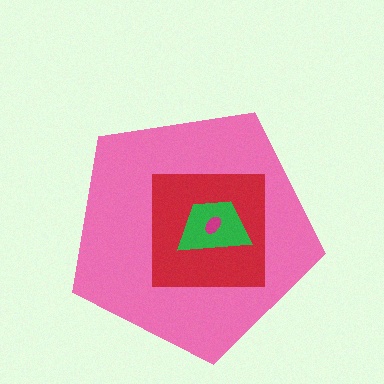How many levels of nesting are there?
4.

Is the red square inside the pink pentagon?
Yes.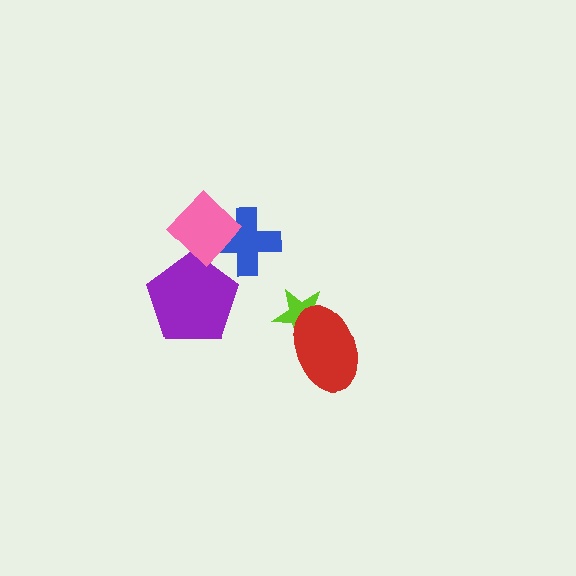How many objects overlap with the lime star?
1 object overlaps with the lime star.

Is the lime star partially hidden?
Yes, it is partially covered by another shape.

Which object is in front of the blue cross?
The pink diamond is in front of the blue cross.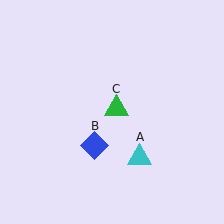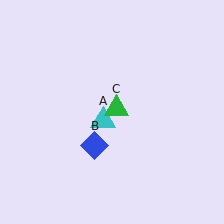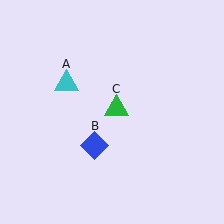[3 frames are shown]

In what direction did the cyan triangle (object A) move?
The cyan triangle (object A) moved up and to the left.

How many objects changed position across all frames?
1 object changed position: cyan triangle (object A).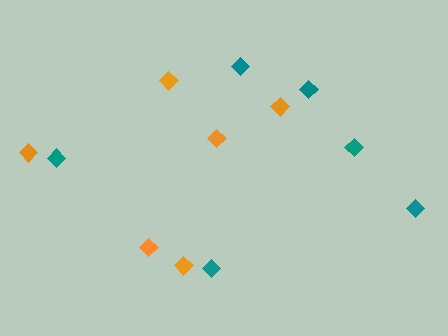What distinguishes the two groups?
There are 2 groups: one group of teal diamonds (6) and one group of orange diamonds (6).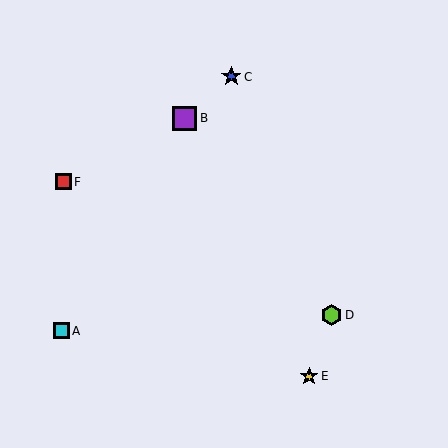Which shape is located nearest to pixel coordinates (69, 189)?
The red square (labeled F) at (63, 182) is nearest to that location.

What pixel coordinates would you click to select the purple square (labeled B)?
Click at (185, 118) to select the purple square B.